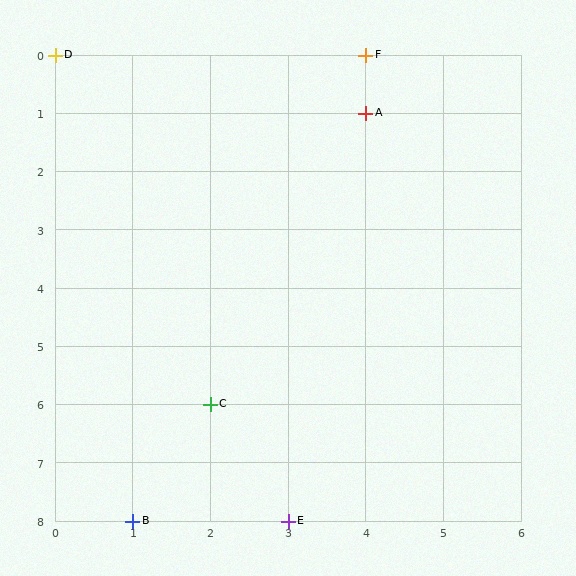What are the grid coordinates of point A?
Point A is at grid coordinates (4, 1).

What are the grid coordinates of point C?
Point C is at grid coordinates (2, 6).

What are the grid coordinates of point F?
Point F is at grid coordinates (4, 0).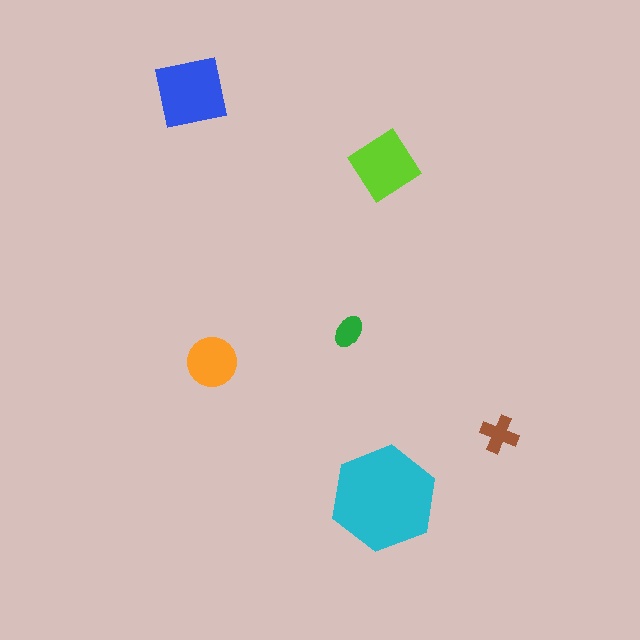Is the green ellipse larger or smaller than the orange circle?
Smaller.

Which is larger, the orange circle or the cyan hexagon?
The cyan hexagon.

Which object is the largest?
The cyan hexagon.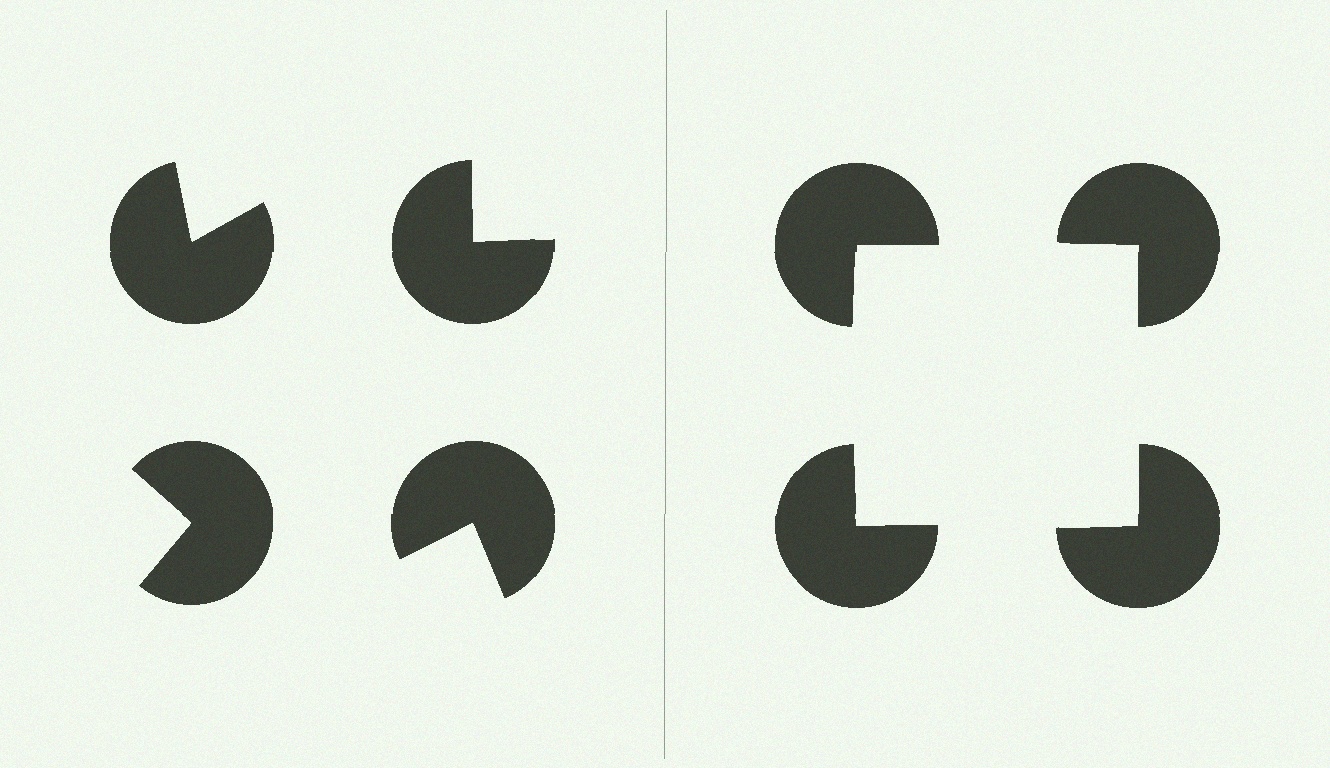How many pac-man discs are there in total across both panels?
8 — 4 on each side.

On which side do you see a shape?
An illusory square appears on the right side. On the left side the wedge cuts are rotated, so no coherent shape forms.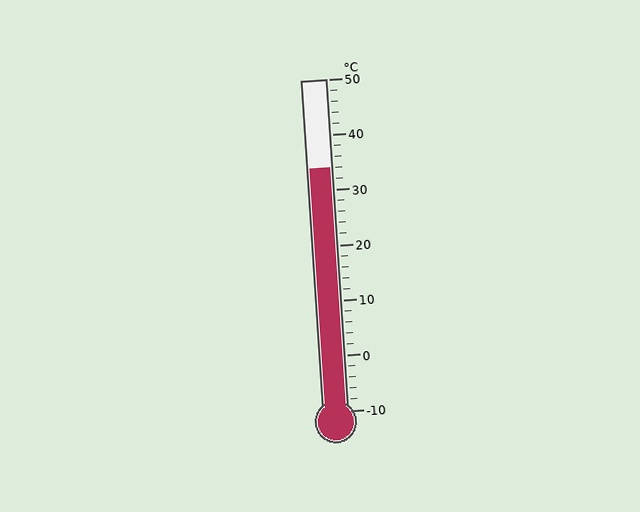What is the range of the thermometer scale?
The thermometer scale ranges from -10°C to 50°C.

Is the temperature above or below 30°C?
The temperature is above 30°C.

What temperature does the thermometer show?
The thermometer shows approximately 34°C.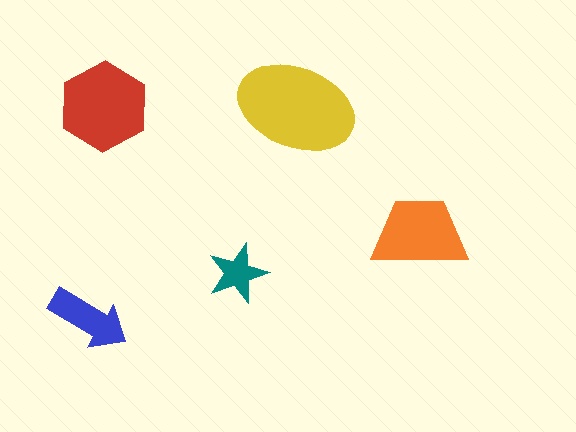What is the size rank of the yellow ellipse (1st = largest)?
1st.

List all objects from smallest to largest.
The teal star, the blue arrow, the orange trapezoid, the red hexagon, the yellow ellipse.